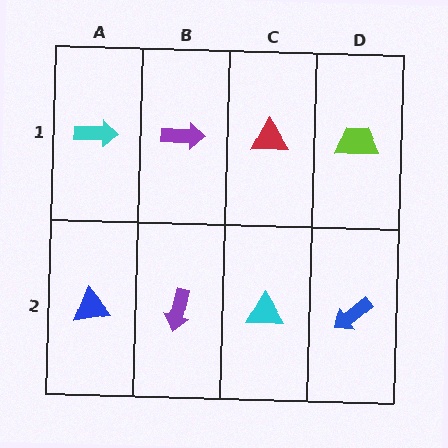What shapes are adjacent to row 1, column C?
A cyan triangle (row 2, column C), a purple arrow (row 1, column B), a lime trapezoid (row 1, column D).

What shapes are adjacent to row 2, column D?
A lime trapezoid (row 1, column D), a cyan triangle (row 2, column C).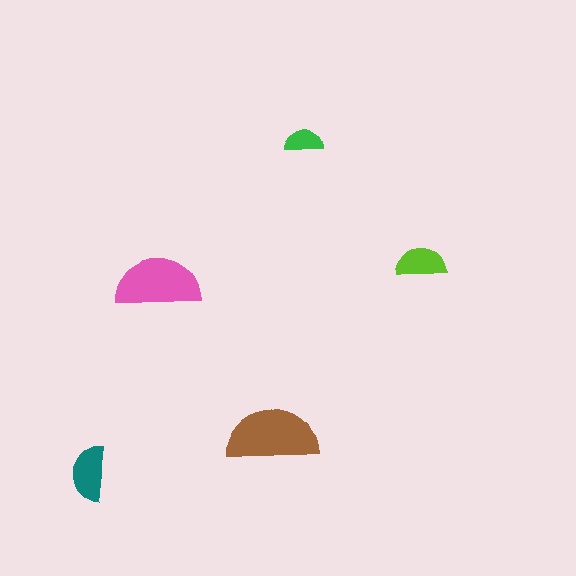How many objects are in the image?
There are 5 objects in the image.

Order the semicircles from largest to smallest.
the brown one, the pink one, the teal one, the lime one, the green one.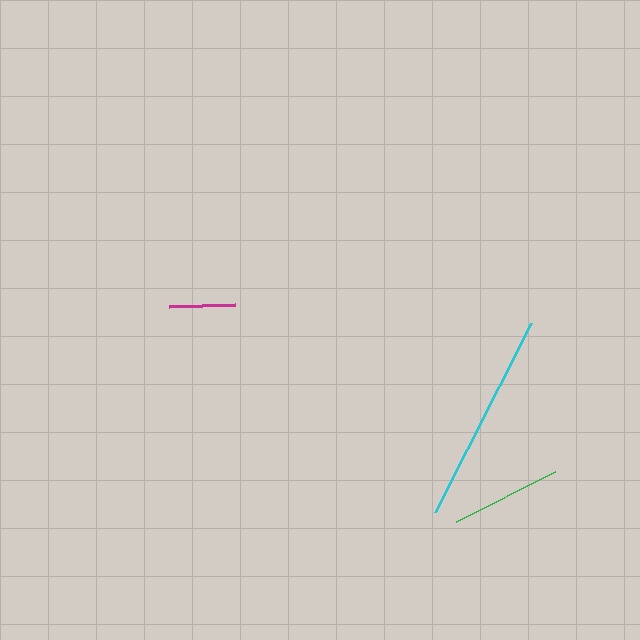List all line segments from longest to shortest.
From longest to shortest: cyan, green, magenta.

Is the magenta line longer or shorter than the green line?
The green line is longer than the magenta line.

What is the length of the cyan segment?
The cyan segment is approximately 212 pixels long.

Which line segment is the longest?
The cyan line is the longest at approximately 212 pixels.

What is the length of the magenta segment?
The magenta segment is approximately 66 pixels long.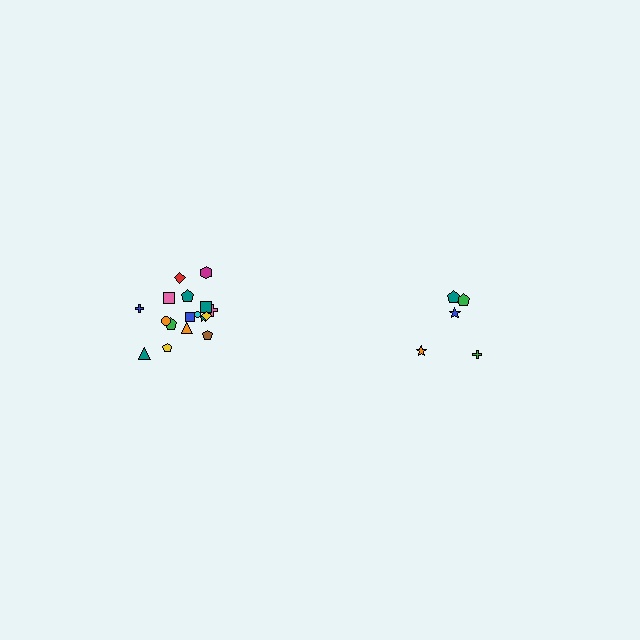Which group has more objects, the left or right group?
The left group.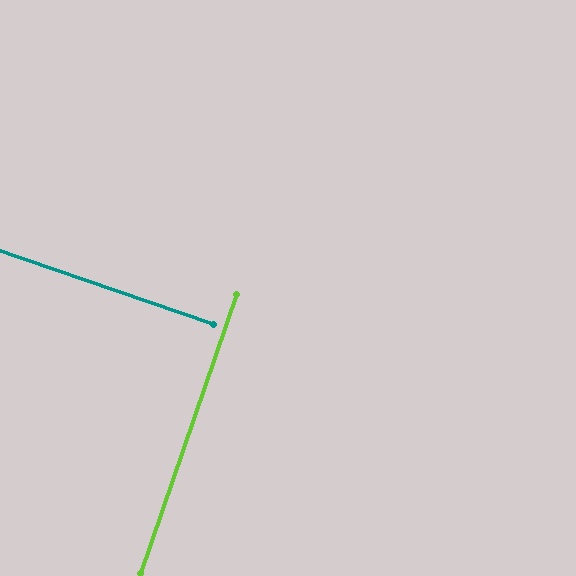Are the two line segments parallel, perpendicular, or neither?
Perpendicular — they meet at approximately 90°.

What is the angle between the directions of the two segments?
Approximately 90 degrees.